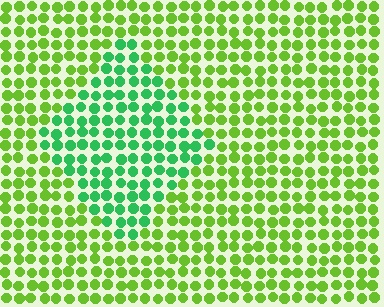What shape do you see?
I see a diamond.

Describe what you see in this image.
The image is filled with small lime elements in a uniform arrangement. A diamond-shaped region is visible where the elements are tinted to a slightly different hue, forming a subtle color boundary.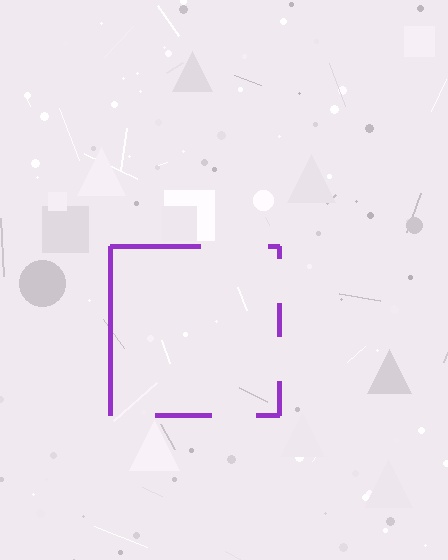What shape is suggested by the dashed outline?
The dashed outline suggests a square.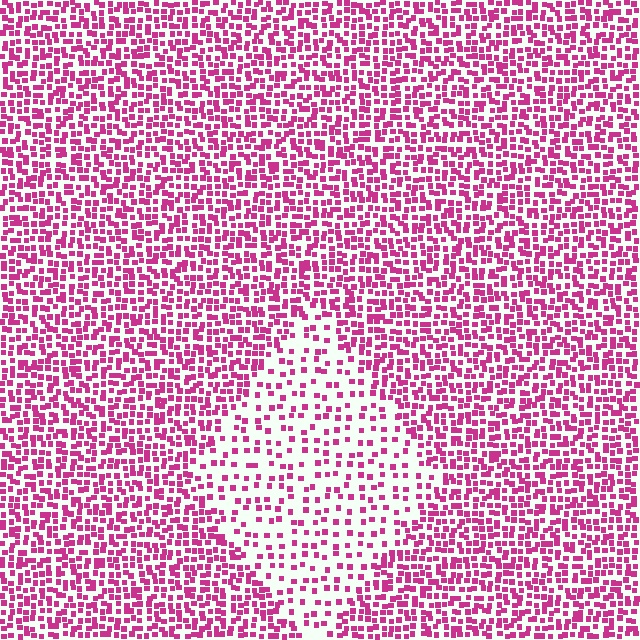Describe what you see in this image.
The image contains small magenta elements arranged at two different densities. A diamond-shaped region is visible where the elements are less densely packed than the surrounding area.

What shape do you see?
I see a diamond.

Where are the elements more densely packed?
The elements are more densely packed outside the diamond boundary.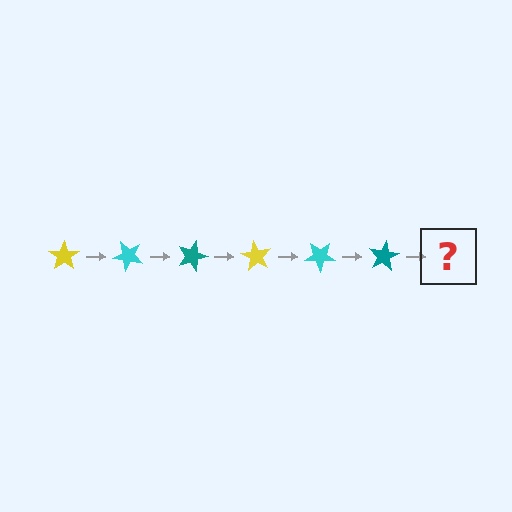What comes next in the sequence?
The next element should be a yellow star, rotated 270 degrees from the start.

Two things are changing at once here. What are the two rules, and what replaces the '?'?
The two rules are that it rotates 45 degrees each step and the color cycles through yellow, cyan, and teal. The '?' should be a yellow star, rotated 270 degrees from the start.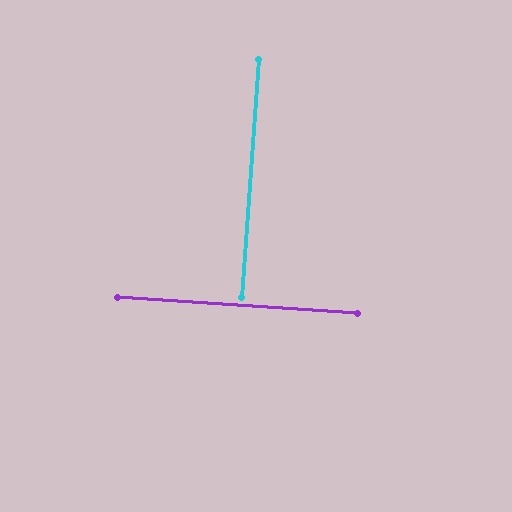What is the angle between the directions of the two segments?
Approximately 90 degrees.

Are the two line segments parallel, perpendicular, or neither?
Perpendicular — they meet at approximately 90°.